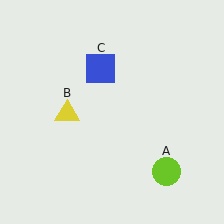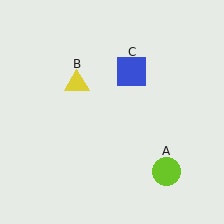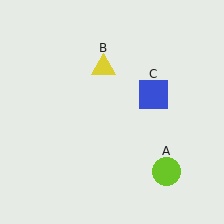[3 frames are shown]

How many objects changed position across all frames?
2 objects changed position: yellow triangle (object B), blue square (object C).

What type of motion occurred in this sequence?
The yellow triangle (object B), blue square (object C) rotated clockwise around the center of the scene.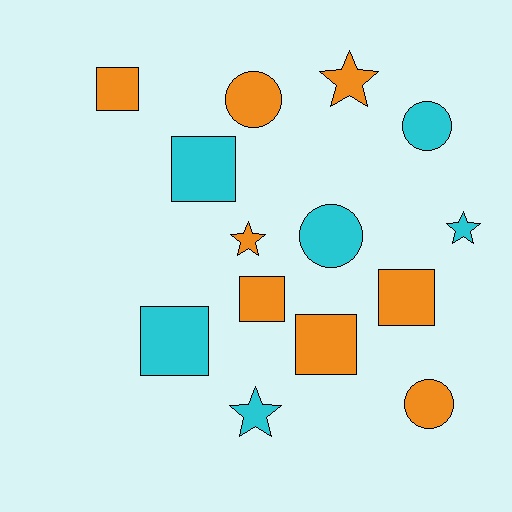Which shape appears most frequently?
Square, with 6 objects.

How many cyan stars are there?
There are 2 cyan stars.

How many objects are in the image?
There are 14 objects.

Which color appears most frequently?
Orange, with 8 objects.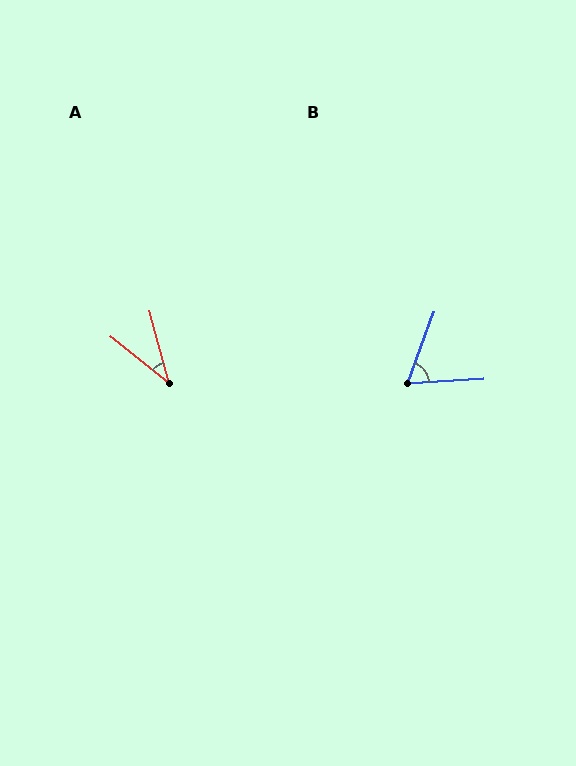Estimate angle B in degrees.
Approximately 66 degrees.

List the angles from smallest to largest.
A (36°), B (66°).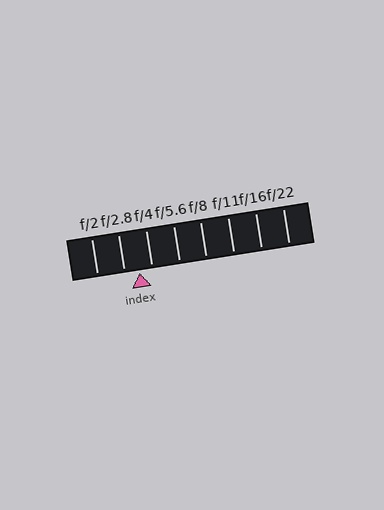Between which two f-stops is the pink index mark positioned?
The index mark is between f/2.8 and f/4.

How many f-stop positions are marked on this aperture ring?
There are 8 f-stop positions marked.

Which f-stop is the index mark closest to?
The index mark is closest to f/4.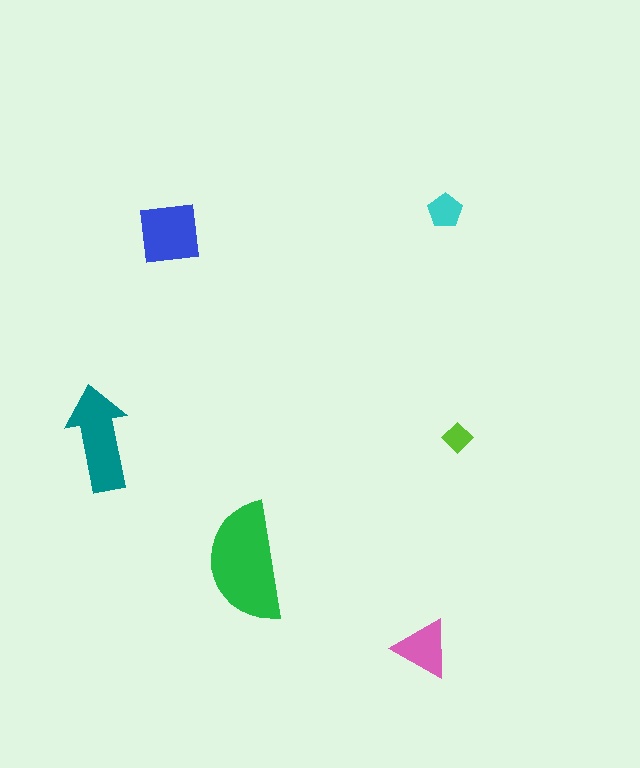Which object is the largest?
The green semicircle.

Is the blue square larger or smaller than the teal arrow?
Smaller.